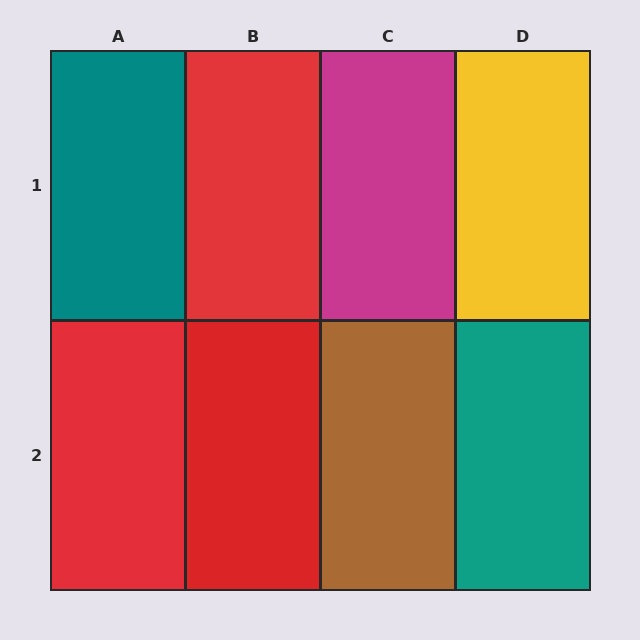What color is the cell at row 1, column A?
Teal.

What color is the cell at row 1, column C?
Magenta.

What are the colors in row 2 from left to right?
Red, red, brown, teal.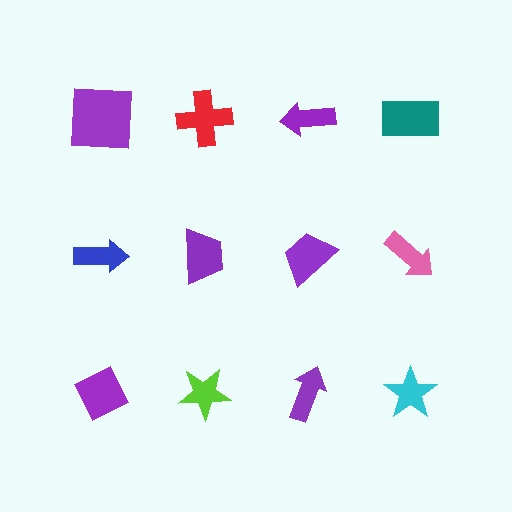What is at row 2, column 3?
A purple trapezoid.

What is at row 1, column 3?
A purple arrow.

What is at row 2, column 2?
A purple trapezoid.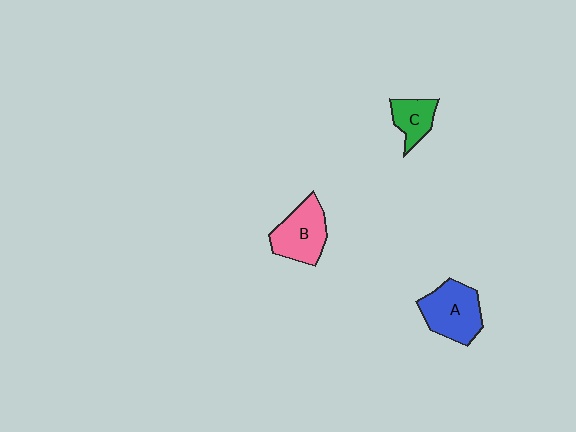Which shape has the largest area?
Shape A (blue).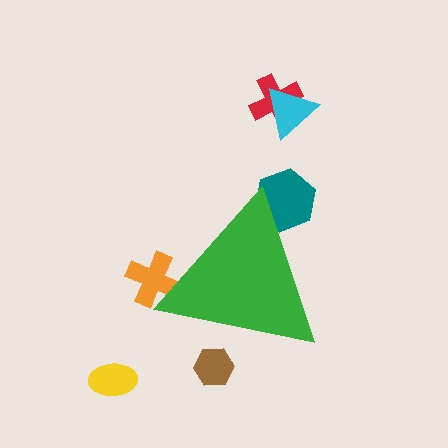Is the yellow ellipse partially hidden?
No, the yellow ellipse is fully visible.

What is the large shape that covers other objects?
A green triangle.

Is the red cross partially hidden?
No, the red cross is fully visible.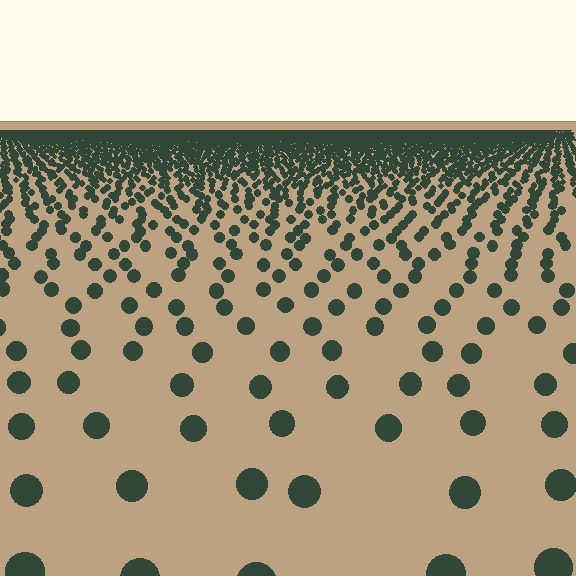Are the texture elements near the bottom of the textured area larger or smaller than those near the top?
Larger. Near the bottom, elements are closer to the viewer and appear at a bigger on-screen size.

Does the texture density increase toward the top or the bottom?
Density increases toward the top.